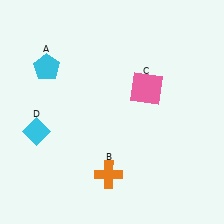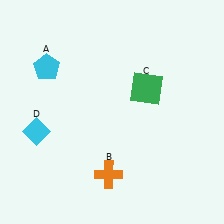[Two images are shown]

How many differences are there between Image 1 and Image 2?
There is 1 difference between the two images.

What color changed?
The square (C) changed from pink in Image 1 to green in Image 2.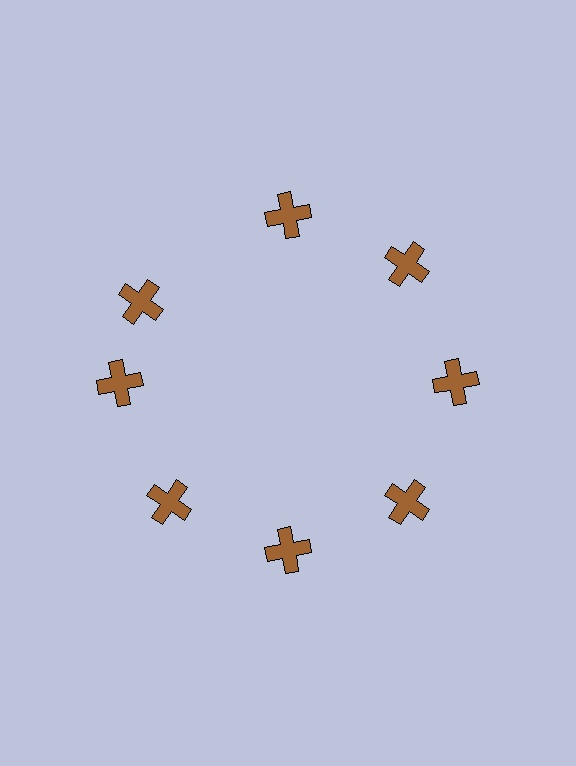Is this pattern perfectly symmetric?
No. The 8 brown crosses are arranged in a ring, but one element near the 10 o'clock position is rotated out of alignment along the ring, breaking the 8-fold rotational symmetry.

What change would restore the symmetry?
The symmetry would be restored by rotating it back into even spacing with its neighbors so that all 8 crosses sit at equal angles and equal distance from the center.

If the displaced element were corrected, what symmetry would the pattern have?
It would have 8-fold rotational symmetry — the pattern would map onto itself every 45 degrees.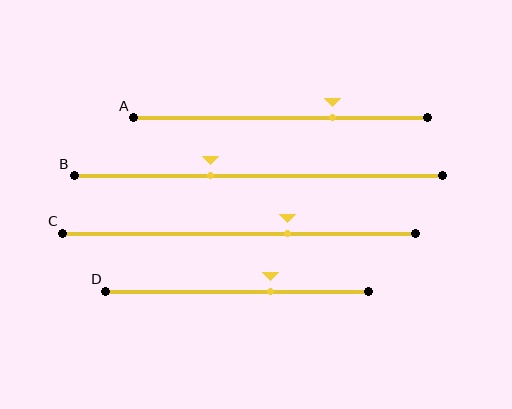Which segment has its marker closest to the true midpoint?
Segment D has its marker closest to the true midpoint.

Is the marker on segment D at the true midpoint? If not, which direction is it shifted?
No, the marker on segment D is shifted to the right by about 13% of the segment length.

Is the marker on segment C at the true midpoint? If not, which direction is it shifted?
No, the marker on segment C is shifted to the right by about 14% of the segment length.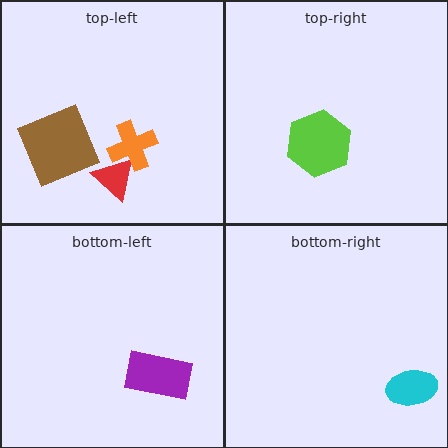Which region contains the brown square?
The top-left region.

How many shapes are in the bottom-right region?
1.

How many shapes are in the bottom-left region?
1.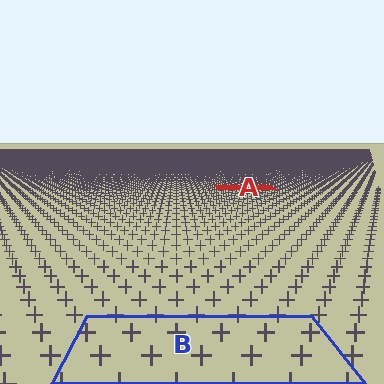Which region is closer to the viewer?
Region B is closer. The texture elements there are larger and more spread out.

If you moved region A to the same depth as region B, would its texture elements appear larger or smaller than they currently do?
They would appear larger. At a closer depth, the same texture elements are projected at a bigger on-screen size.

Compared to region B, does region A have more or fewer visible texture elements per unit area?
Region A has more texture elements per unit area — they are packed more densely because it is farther away.